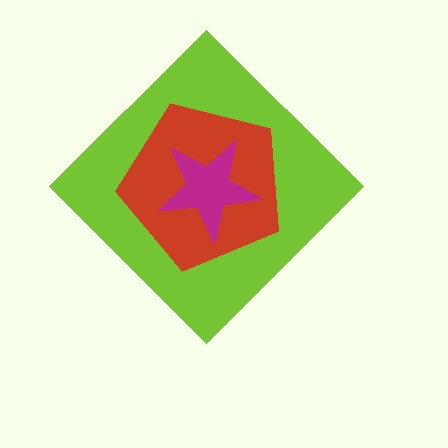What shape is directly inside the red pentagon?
The magenta star.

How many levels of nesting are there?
3.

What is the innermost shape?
The magenta star.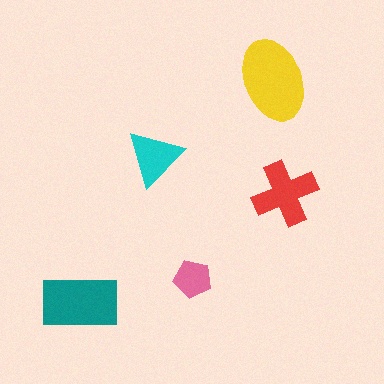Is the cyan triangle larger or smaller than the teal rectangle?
Smaller.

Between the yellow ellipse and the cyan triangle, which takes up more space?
The yellow ellipse.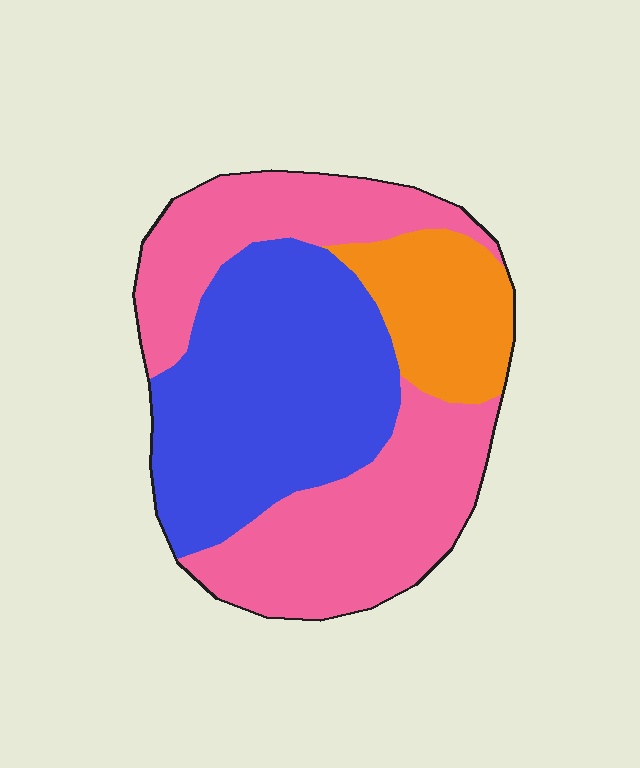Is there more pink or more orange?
Pink.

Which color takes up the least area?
Orange, at roughly 15%.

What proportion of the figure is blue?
Blue covers about 40% of the figure.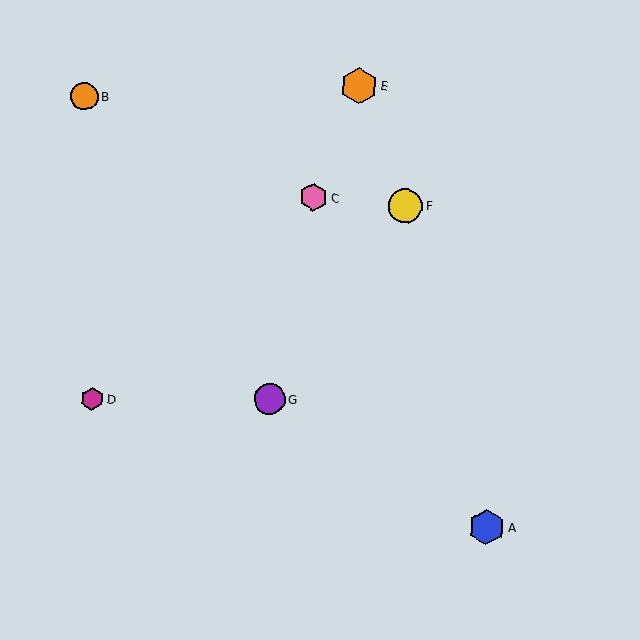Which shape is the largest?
The orange hexagon (labeled E) is the largest.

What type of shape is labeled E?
Shape E is an orange hexagon.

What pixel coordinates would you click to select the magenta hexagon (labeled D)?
Click at (92, 399) to select the magenta hexagon D.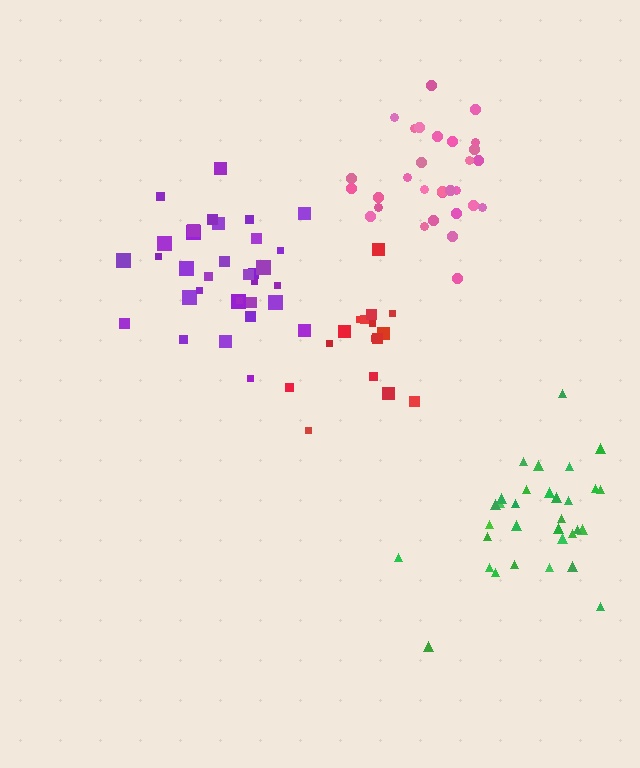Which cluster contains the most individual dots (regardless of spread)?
Purple (33).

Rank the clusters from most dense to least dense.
pink, purple, green, red.